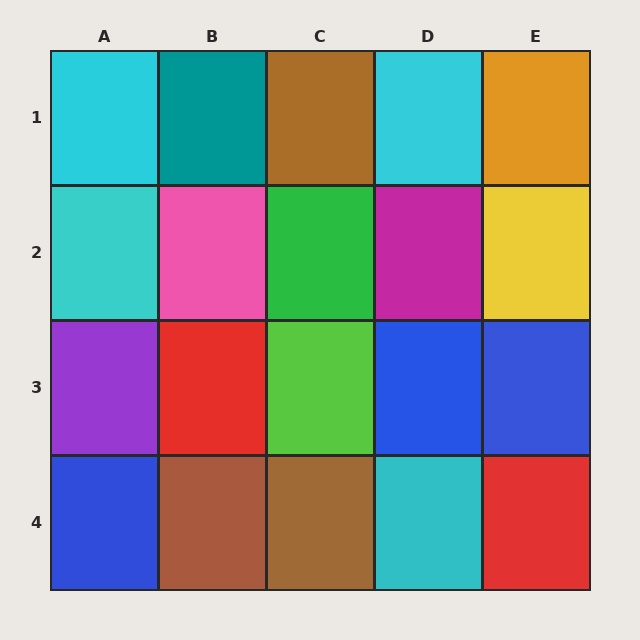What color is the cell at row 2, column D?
Magenta.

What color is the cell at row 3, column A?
Purple.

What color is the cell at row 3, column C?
Lime.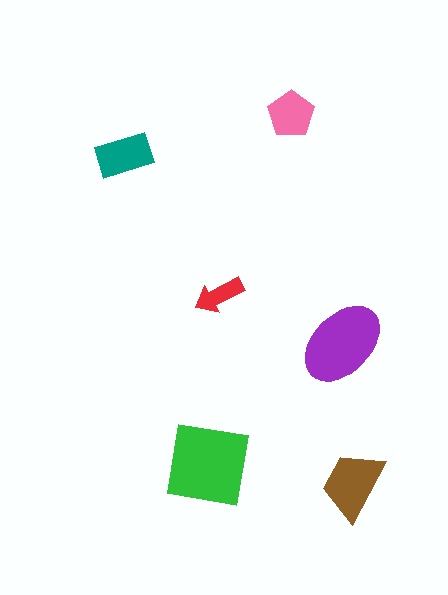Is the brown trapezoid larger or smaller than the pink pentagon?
Larger.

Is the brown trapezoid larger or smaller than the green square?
Smaller.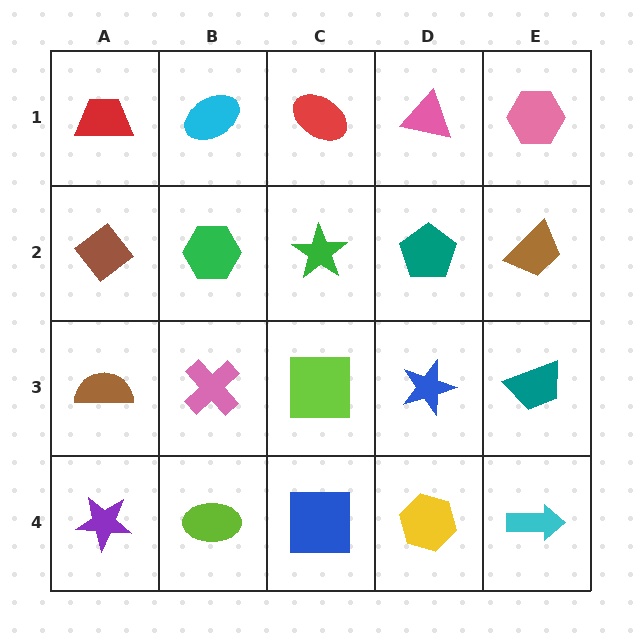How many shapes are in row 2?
5 shapes.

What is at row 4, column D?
A yellow hexagon.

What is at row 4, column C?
A blue square.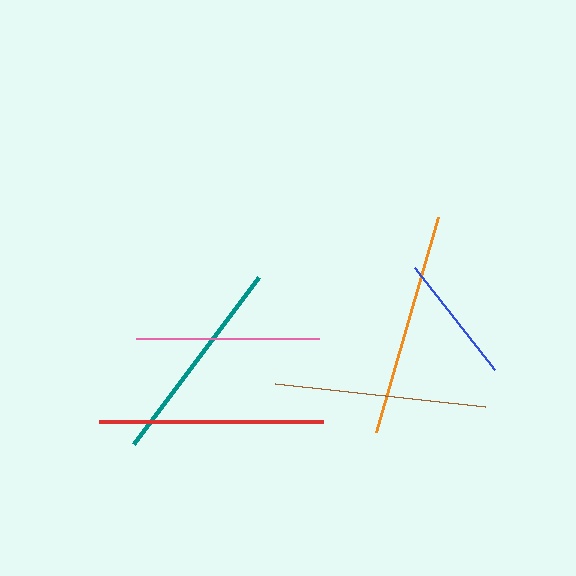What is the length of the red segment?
The red segment is approximately 224 pixels long.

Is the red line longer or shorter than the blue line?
The red line is longer than the blue line.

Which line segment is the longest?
The orange line is the longest at approximately 224 pixels.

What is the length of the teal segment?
The teal segment is approximately 208 pixels long.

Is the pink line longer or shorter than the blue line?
The pink line is longer than the blue line.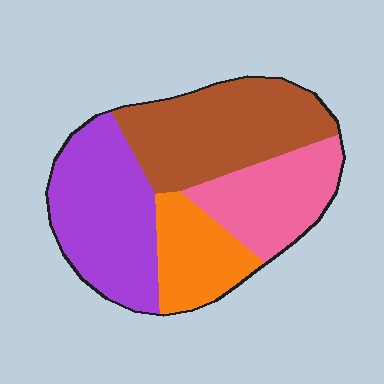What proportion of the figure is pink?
Pink covers around 20% of the figure.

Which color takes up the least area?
Orange, at roughly 15%.